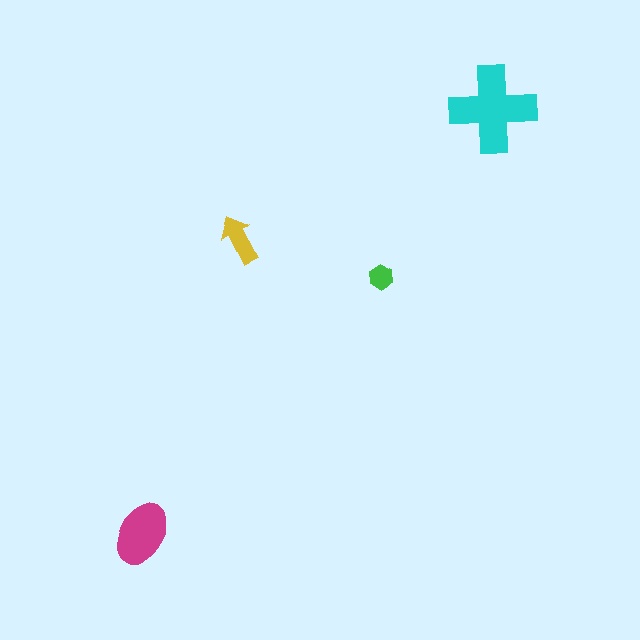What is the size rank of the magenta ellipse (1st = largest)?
2nd.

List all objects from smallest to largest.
The green hexagon, the yellow arrow, the magenta ellipse, the cyan cross.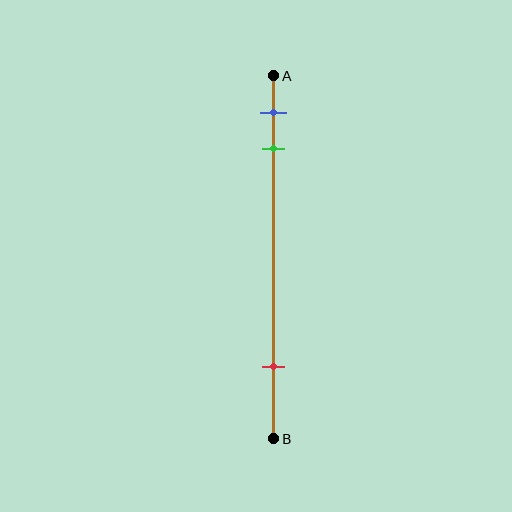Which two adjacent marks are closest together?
The blue and green marks are the closest adjacent pair.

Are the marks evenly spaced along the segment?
No, the marks are not evenly spaced.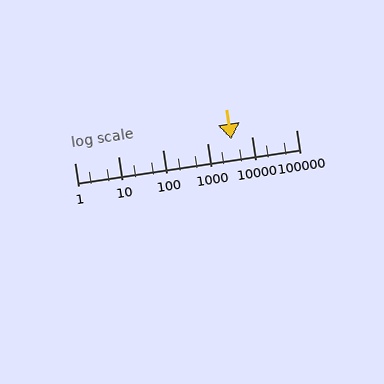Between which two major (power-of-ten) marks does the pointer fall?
The pointer is between 1000 and 10000.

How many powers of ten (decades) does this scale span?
The scale spans 5 decades, from 1 to 100000.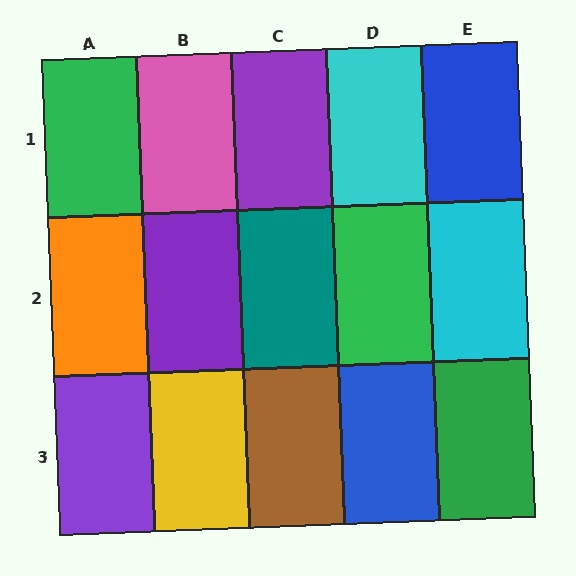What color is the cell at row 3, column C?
Brown.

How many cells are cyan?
2 cells are cyan.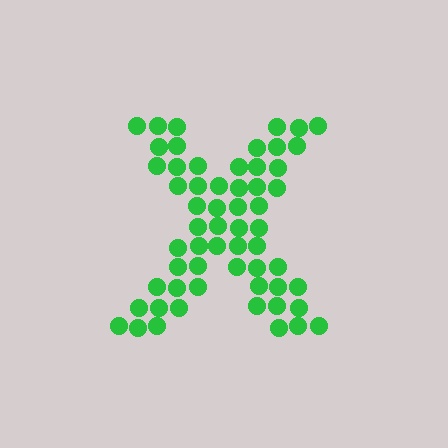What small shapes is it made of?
It is made of small circles.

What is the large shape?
The large shape is the letter X.